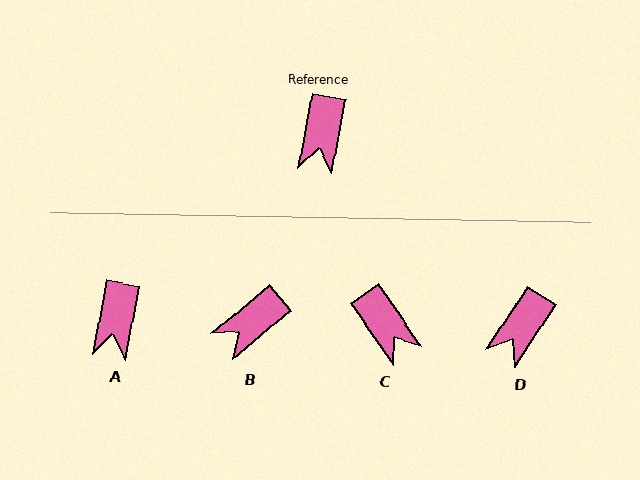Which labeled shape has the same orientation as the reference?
A.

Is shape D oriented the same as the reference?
No, it is off by about 22 degrees.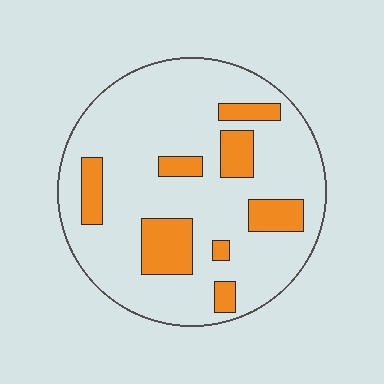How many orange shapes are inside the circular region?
8.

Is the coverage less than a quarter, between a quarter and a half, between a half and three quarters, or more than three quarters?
Less than a quarter.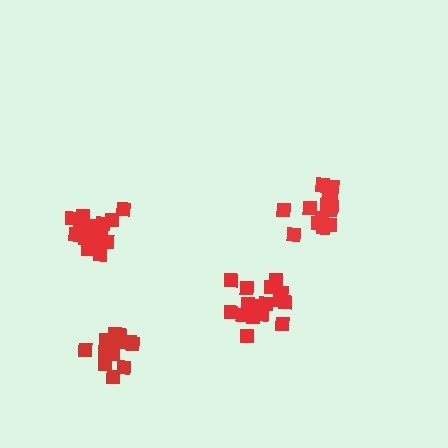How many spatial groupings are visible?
There are 4 spatial groupings.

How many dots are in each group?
Group 1: 19 dots, Group 2: 16 dots, Group 3: 16 dots, Group 4: 14 dots (65 total).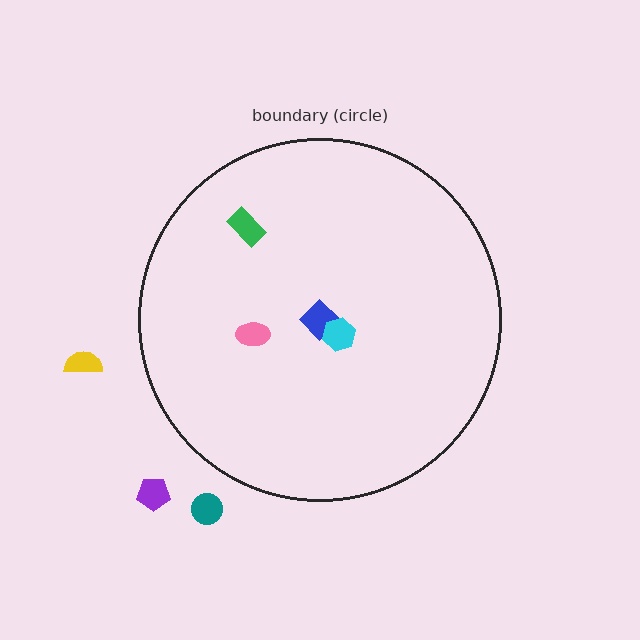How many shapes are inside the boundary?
4 inside, 3 outside.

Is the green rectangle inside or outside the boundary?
Inside.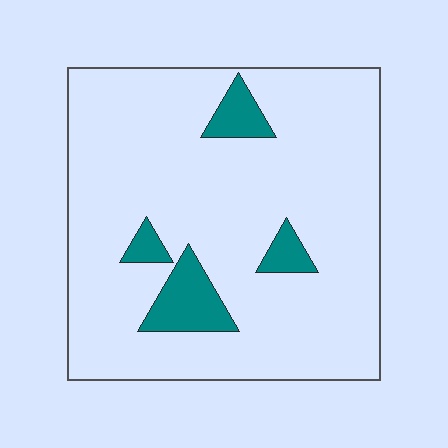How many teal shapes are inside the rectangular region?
4.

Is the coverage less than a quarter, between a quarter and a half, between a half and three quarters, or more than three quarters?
Less than a quarter.